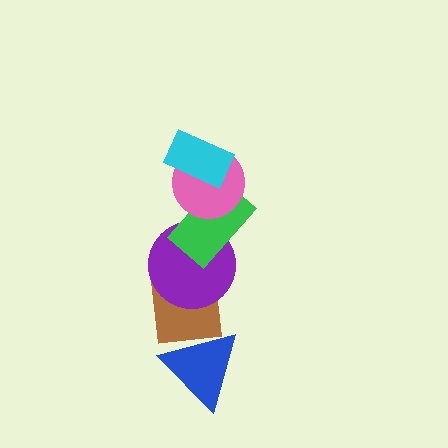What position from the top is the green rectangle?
The green rectangle is 3rd from the top.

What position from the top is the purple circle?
The purple circle is 4th from the top.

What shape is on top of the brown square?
The purple circle is on top of the brown square.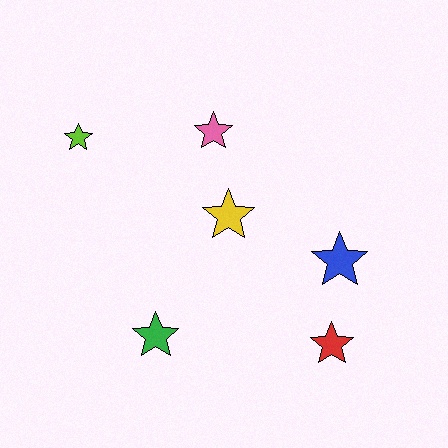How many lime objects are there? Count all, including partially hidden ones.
There is 1 lime object.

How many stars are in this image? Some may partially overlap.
There are 6 stars.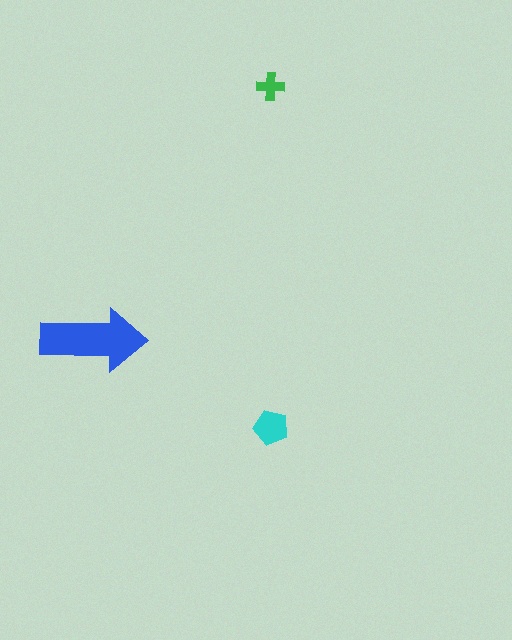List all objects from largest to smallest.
The blue arrow, the cyan pentagon, the green cross.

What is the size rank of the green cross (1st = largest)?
3rd.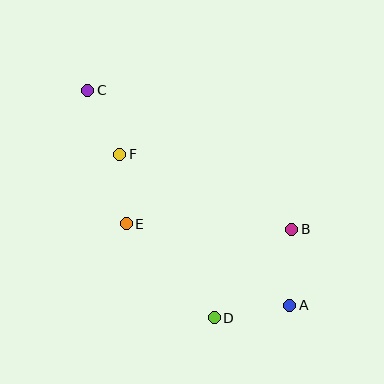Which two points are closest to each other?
Points E and F are closest to each other.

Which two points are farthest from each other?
Points A and C are farthest from each other.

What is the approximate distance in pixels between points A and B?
The distance between A and B is approximately 76 pixels.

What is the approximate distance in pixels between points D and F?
The distance between D and F is approximately 189 pixels.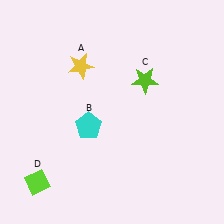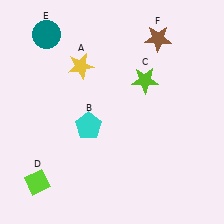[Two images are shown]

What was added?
A teal circle (E), a brown star (F) were added in Image 2.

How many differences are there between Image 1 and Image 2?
There are 2 differences between the two images.